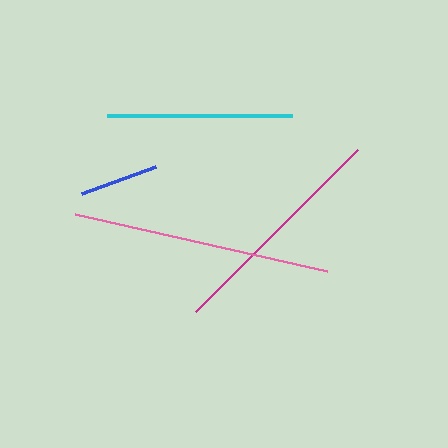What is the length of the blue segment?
The blue segment is approximately 79 pixels long.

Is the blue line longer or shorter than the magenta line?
The magenta line is longer than the blue line.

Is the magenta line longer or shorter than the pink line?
The pink line is longer than the magenta line.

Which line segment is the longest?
The pink line is the longest at approximately 259 pixels.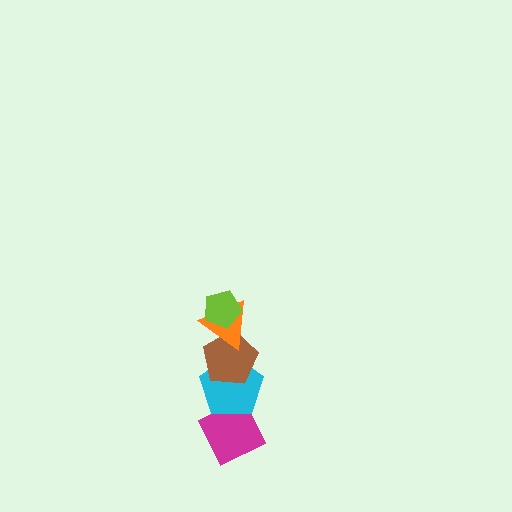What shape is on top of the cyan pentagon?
The brown pentagon is on top of the cyan pentagon.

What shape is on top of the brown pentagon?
The orange triangle is on top of the brown pentagon.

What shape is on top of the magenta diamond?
The cyan pentagon is on top of the magenta diamond.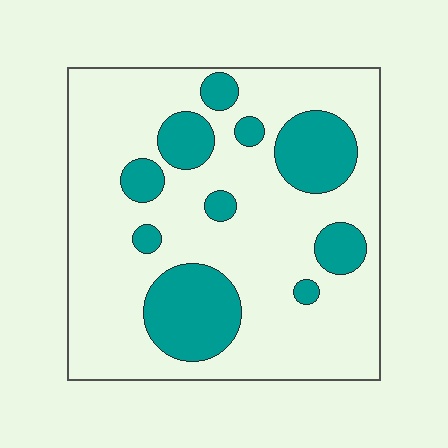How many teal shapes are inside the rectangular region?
10.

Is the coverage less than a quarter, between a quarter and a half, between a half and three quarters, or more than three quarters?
Less than a quarter.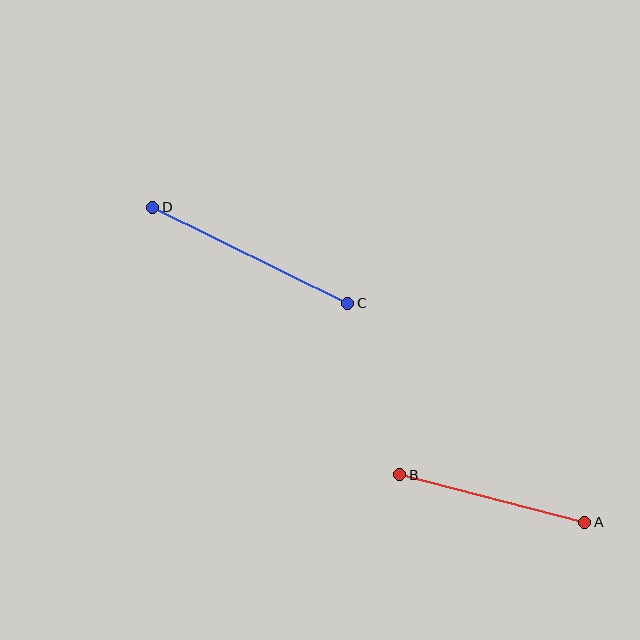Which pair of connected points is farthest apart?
Points C and D are farthest apart.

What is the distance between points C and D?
The distance is approximately 218 pixels.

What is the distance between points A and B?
The distance is approximately 191 pixels.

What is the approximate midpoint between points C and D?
The midpoint is at approximately (250, 255) pixels.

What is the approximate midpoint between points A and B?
The midpoint is at approximately (492, 498) pixels.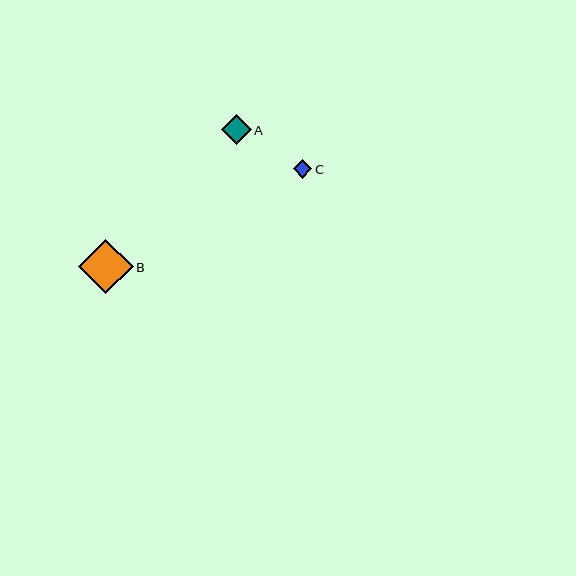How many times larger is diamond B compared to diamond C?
Diamond B is approximately 2.9 times the size of diamond C.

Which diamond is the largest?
Diamond B is the largest with a size of approximately 55 pixels.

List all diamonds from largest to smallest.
From largest to smallest: B, A, C.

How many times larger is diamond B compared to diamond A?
Diamond B is approximately 1.8 times the size of diamond A.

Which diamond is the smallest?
Diamond C is the smallest with a size of approximately 19 pixels.